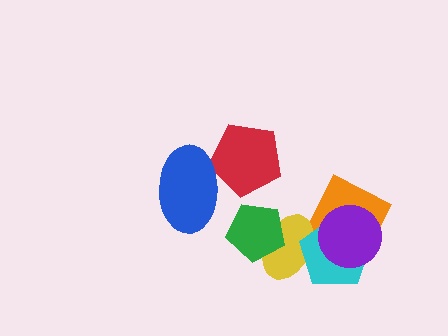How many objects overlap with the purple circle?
2 objects overlap with the purple circle.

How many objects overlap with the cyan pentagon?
3 objects overlap with the cyan pentagon.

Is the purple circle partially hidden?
No, no other shape covers it.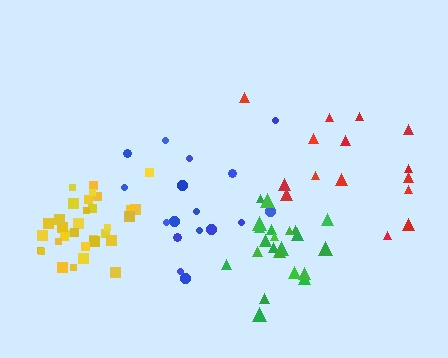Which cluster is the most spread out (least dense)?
Red.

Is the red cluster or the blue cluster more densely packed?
Blue.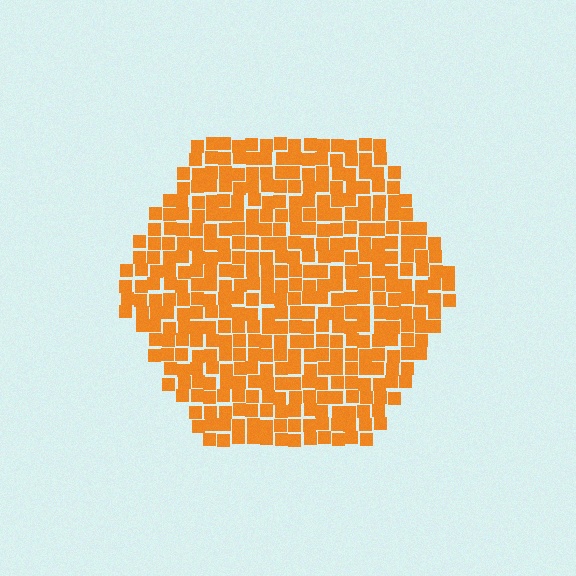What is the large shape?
The large shape is a hexagon.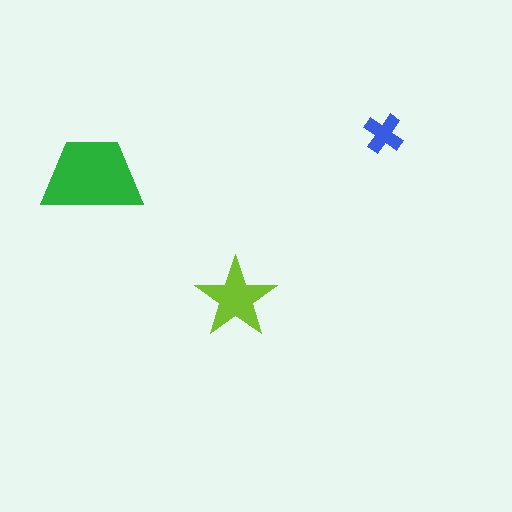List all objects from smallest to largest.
The blue cross, the lime star, the green trapezoid.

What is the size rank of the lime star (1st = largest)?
2nd.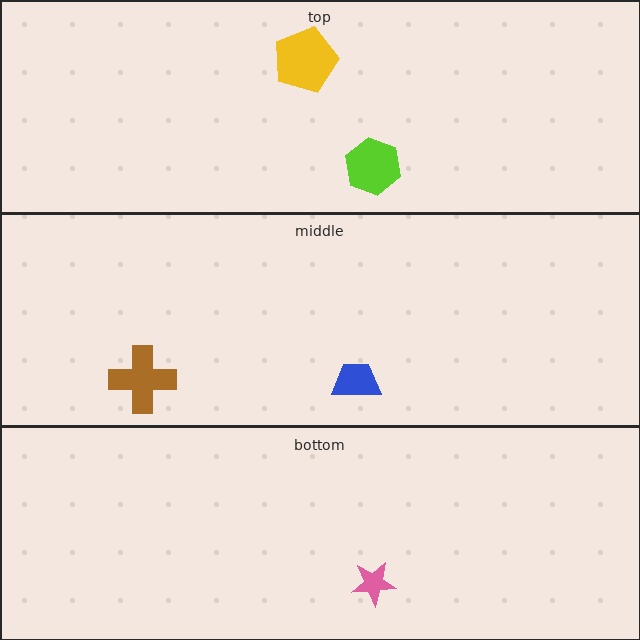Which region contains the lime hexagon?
The top region.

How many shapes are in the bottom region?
1.